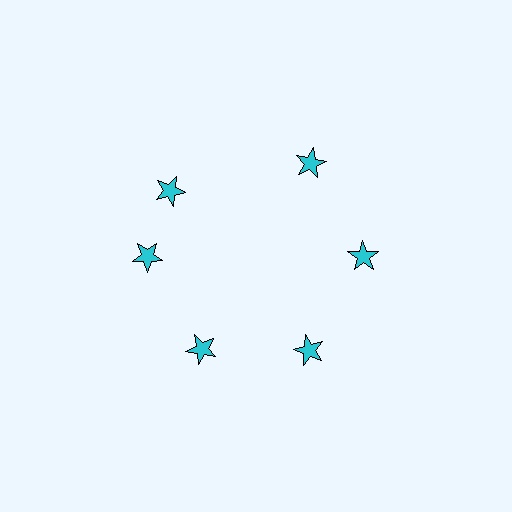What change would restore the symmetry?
The symmetry would be restored by rotating it back into even spacing with its neighbors so that all 6 stars sit at equal angles and equal distance from the center.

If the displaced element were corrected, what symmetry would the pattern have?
It would have 6-fold rotational symmetry — the pattern would map onto itself every 60 degrees.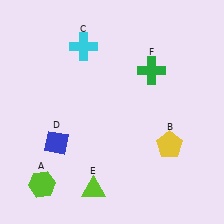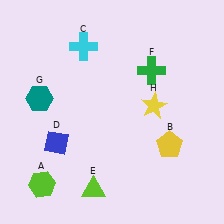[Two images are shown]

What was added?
A teal hexagon (G), a yellow star (H) were added in Image 2.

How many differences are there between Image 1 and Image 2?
There are 2 differences between the two images.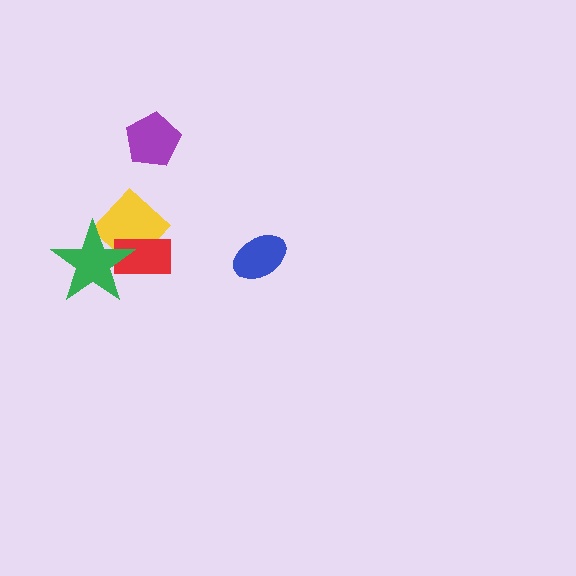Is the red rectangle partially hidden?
Yes, it is partially covered by another shape.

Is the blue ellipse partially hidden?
No, no other shape covers it.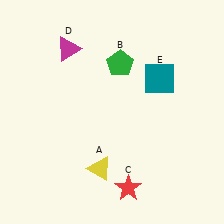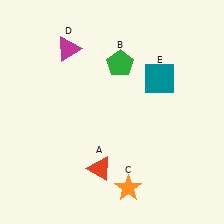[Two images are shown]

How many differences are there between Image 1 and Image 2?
There are 2 differences between the two images.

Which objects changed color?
A changed from yellow to red. C changed from red to orange.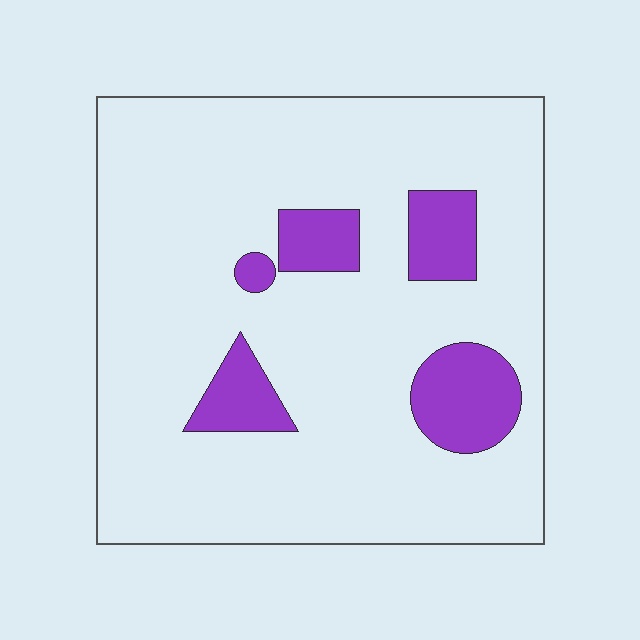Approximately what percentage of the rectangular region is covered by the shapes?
Approximately 15%.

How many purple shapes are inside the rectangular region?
5.